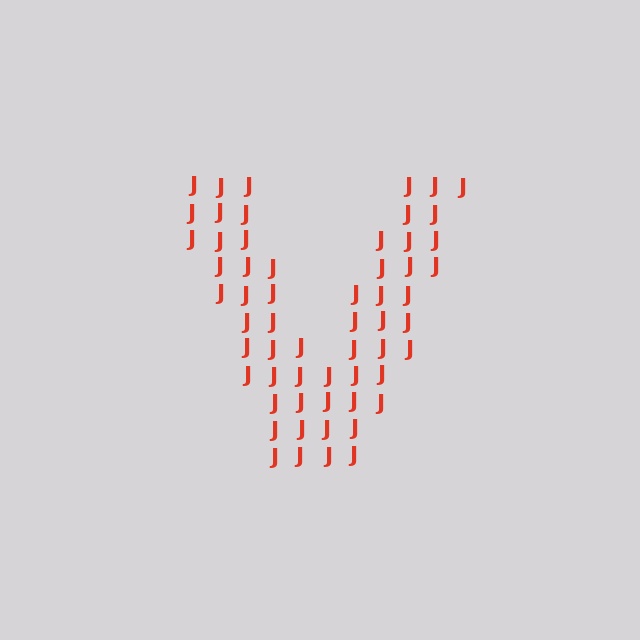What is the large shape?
The large shape is the letter V.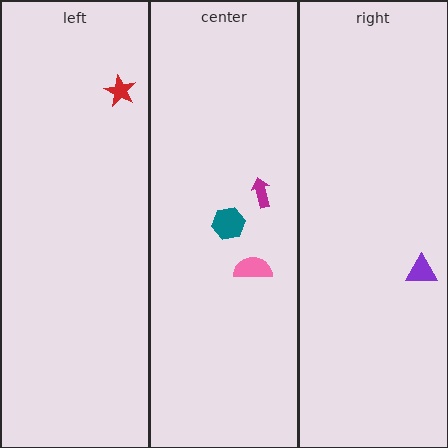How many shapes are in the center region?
3.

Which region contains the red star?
The left region.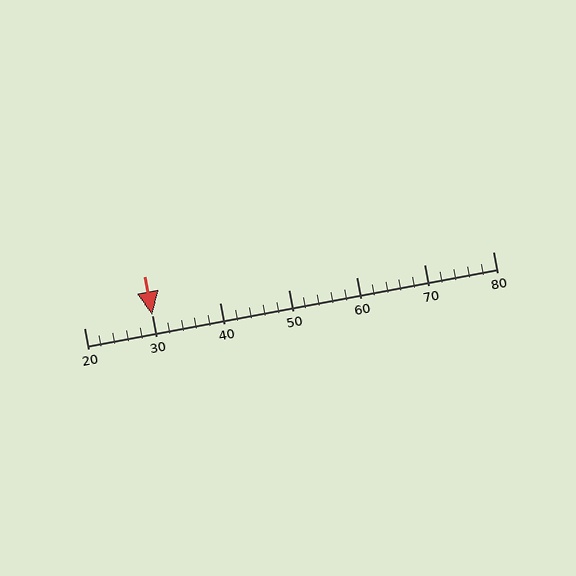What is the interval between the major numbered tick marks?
The major tick marks are spaced 10 units apart.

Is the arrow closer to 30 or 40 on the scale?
The arrow is closer to 30.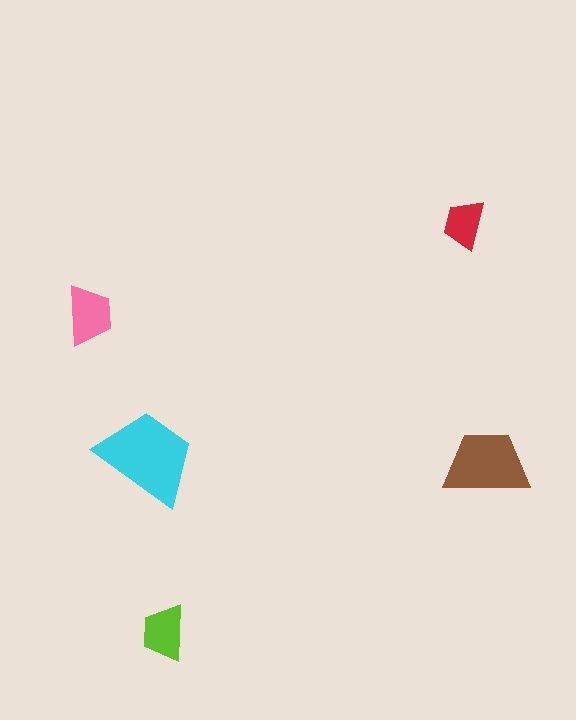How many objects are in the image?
There are 5 objects in the image.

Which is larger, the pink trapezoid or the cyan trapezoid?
The cyan one.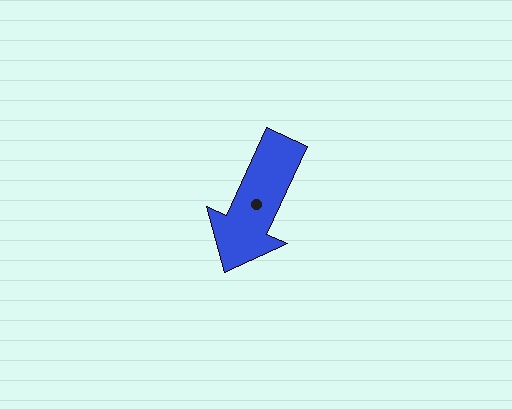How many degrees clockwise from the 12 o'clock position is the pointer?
Approximately 205 degrees.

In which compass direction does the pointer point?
Southwest.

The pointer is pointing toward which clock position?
Roughly 7 o'clock.